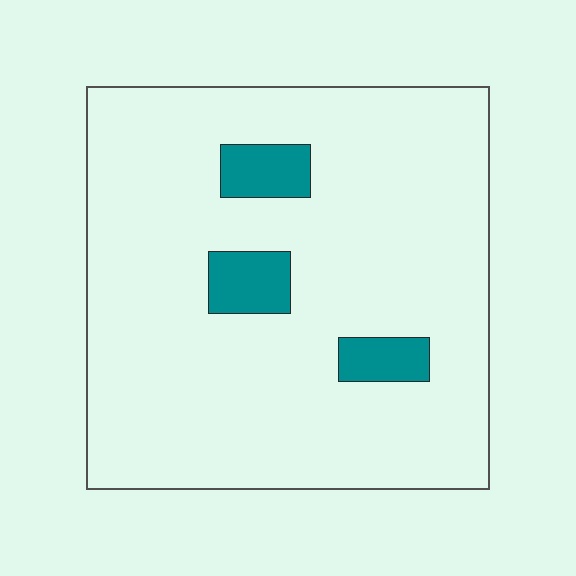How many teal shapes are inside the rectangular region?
3.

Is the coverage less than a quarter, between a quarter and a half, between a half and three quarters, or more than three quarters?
Less than a quarter.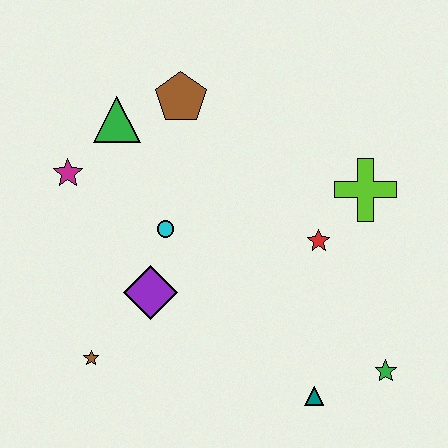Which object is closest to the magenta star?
The green triangle is closest to the magenta star.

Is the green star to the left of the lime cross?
No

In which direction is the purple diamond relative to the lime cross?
The purple diamond is to the left of the lime cross.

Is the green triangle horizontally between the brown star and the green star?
Yes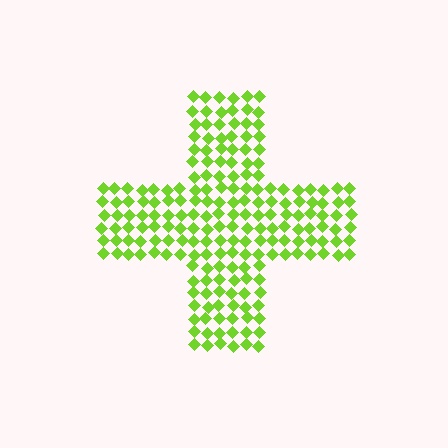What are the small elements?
The small elements are diamonds.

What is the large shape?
The large shape is a cross.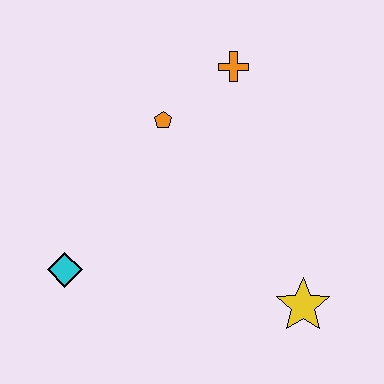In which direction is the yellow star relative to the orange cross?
The yellow star is below the orange cross.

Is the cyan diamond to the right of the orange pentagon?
No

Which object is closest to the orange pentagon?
The orange cross is closest to the orange pentagon.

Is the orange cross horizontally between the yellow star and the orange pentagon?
Yes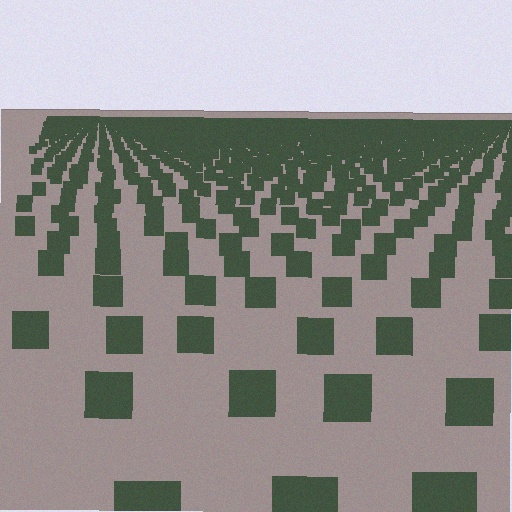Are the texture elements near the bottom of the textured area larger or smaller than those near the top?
Larger. Near the bottom, elements are closer to the viewer and appear at a bigger on-screen size.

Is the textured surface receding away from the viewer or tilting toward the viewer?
The surface is receding away from the viewer. Texture elements get smaller and denser toward the top.